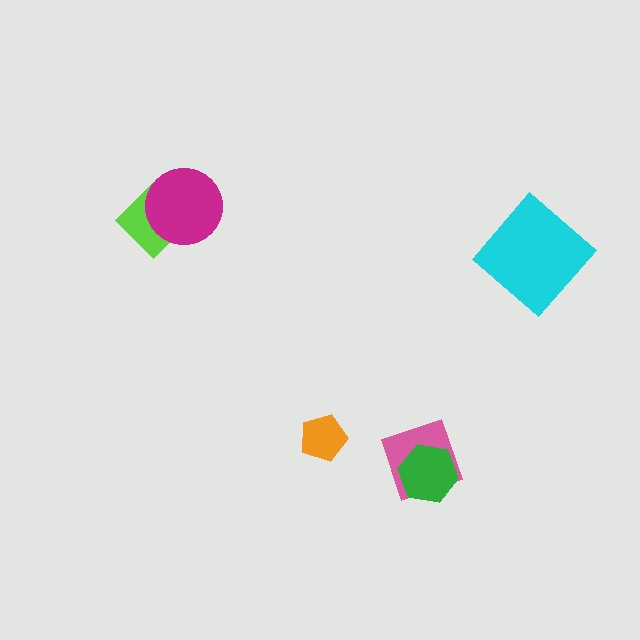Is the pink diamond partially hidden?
Yes, it is partially covered by another shape.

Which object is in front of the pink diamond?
The green hexagon is in front of the pink diamond.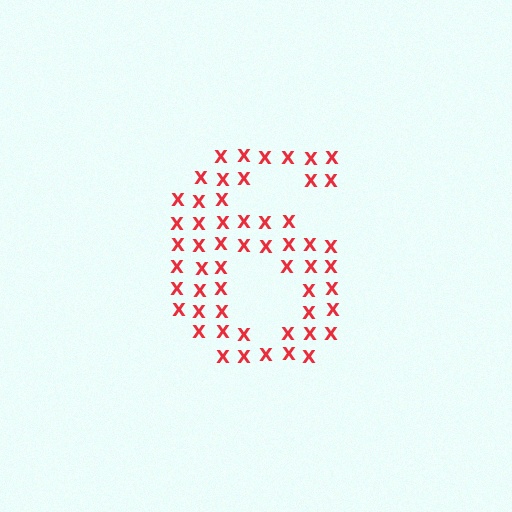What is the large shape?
The large shape is the digit 6.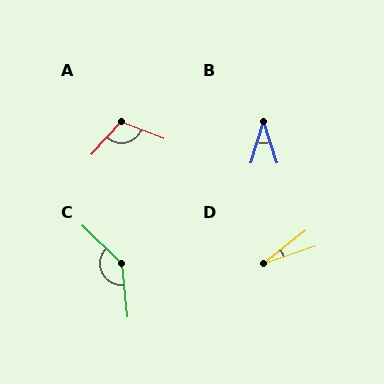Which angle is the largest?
C, at approximately 140 degrees.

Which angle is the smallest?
D, at approximately 19 degrees.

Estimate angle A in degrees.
Approximately 112 degrees.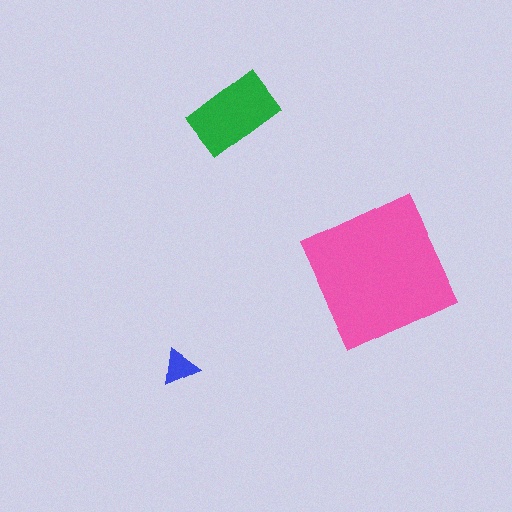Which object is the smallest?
The blue triangle.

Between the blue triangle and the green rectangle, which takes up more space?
The green rectangle.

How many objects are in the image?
There are 3 objects in the image.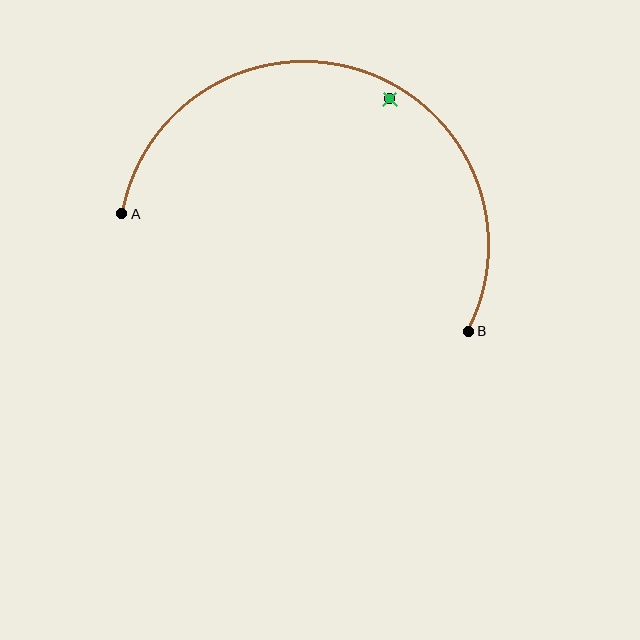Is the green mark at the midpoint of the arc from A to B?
No — the green mark does not lie on the arc at all. It sits slightly inside the curve.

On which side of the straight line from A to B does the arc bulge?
The arc bulges above the straight line connecting A and B.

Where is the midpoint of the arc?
The arc midpoint is the point on the curve farthest from the straight line joining A and B. It sits above that line.